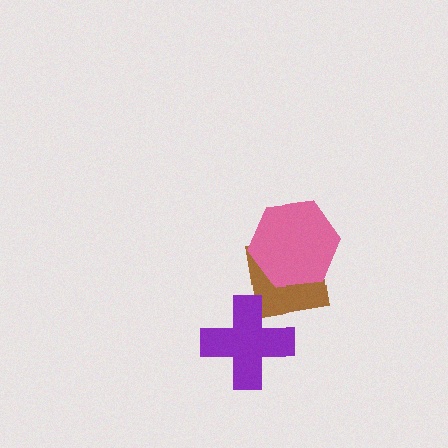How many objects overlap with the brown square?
1 object overlaps with the brown square.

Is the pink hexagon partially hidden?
No, no other shape covers it.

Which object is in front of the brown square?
The pink hexagon is in front of the brown square.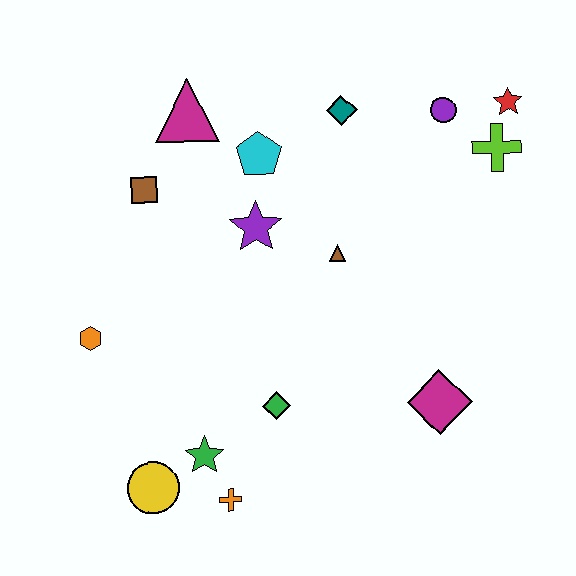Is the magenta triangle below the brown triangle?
No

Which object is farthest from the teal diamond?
The yellow circle is farthest from the teal diamond.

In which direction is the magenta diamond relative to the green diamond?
The magenta diamond is to the right of the green diamond.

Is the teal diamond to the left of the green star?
No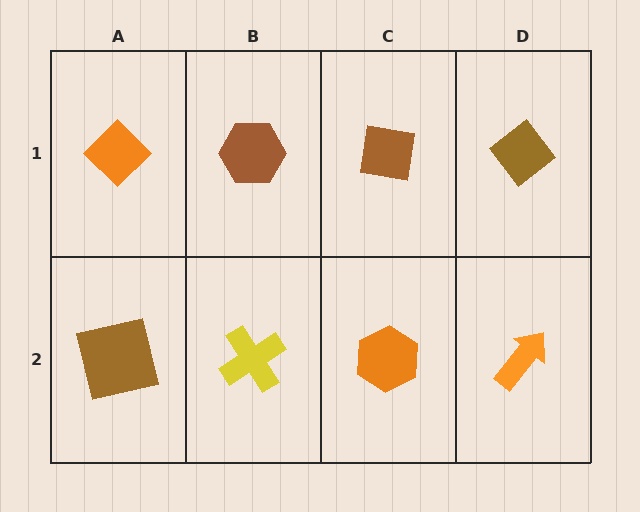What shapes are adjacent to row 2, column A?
An orange diamond (row 1, column A), a yellow cross (row 2, column B).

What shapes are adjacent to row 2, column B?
A brown hexagon (row 1, column B), a brown square (row 2, column A), an orange hexagon (row 2, column C).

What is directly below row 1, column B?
A yellow cross.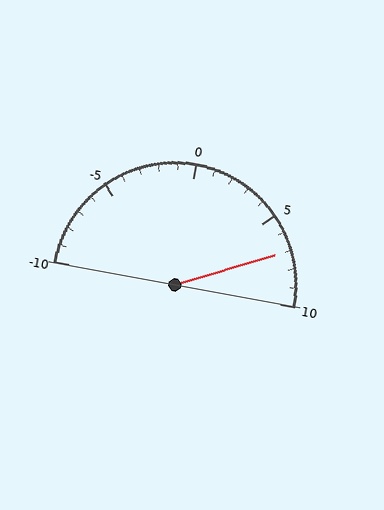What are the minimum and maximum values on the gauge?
The gauge ranges from -10 to 10.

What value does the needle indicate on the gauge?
The needle indicates approximately 7.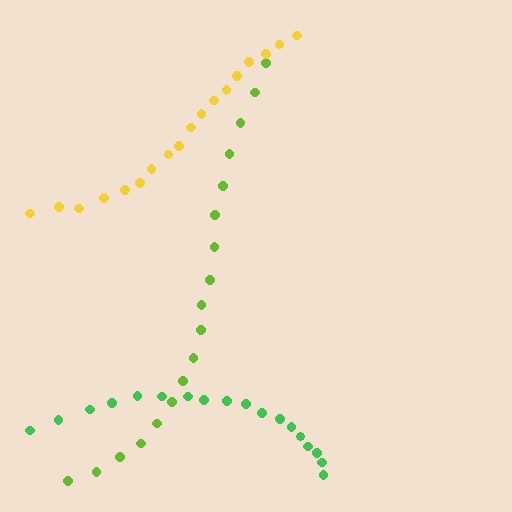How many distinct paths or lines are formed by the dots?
There are 3 distinct paths.